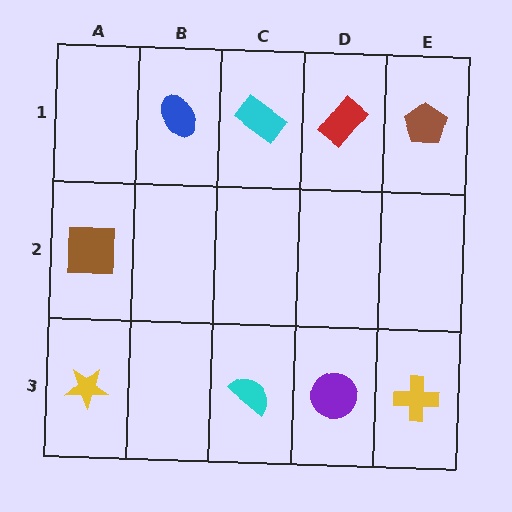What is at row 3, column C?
A cyan semicircle.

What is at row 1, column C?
A cyan rectangle.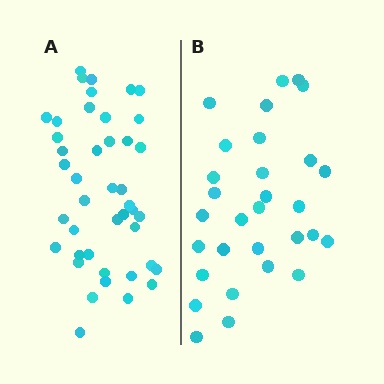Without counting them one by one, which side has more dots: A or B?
Region A (the left region) has more dots.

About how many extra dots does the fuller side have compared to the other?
Region A has approximately 15 more dots than region B.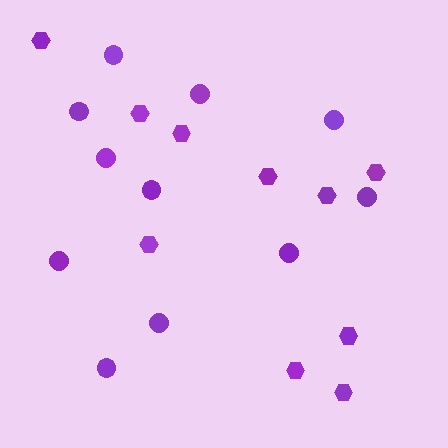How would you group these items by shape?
There are 2 groups: one group of hexagons (10) and one group of circles (11).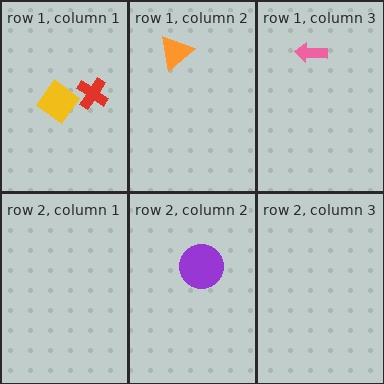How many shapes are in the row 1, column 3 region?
1.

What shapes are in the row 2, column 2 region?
The purple circle.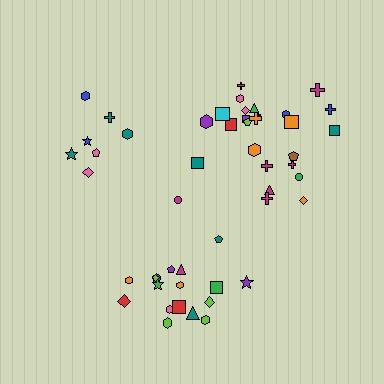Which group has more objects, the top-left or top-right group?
The top-right group.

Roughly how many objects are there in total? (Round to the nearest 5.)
Roughly 50 objects in total.